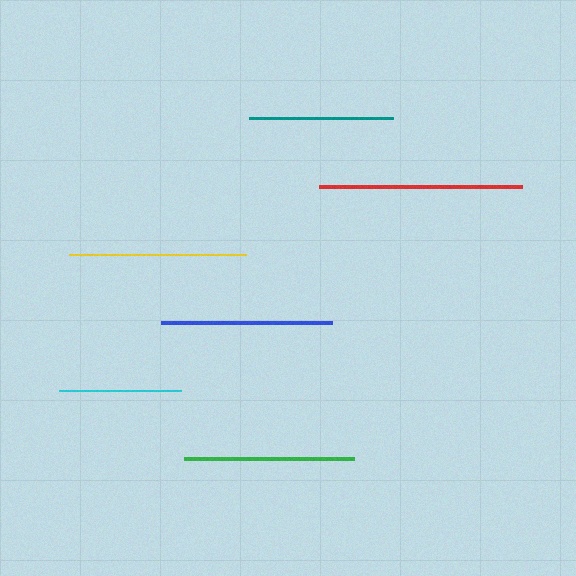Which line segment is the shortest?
The cyan line is the shortest at approximately 122 pixels.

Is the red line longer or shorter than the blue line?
The red line is longer than the blue line.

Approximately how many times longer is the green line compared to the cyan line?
The green line is approximately 1.4 times the length of the cyan line.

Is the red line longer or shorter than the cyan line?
The red line is longer than the cyan line.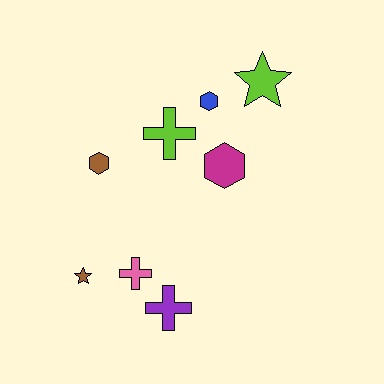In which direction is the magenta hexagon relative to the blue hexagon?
The magenta hexagon is below the blue hexagon.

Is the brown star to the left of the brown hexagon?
Yes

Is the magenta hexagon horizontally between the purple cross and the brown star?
No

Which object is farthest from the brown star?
The lime star is farthest from the brown star.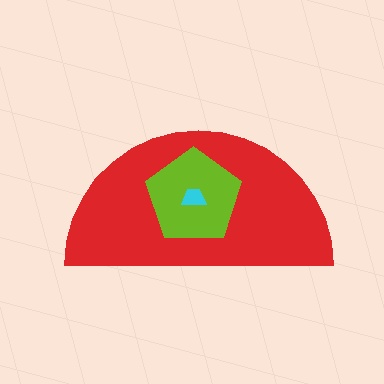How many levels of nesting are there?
3.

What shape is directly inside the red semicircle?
The lime pentagon.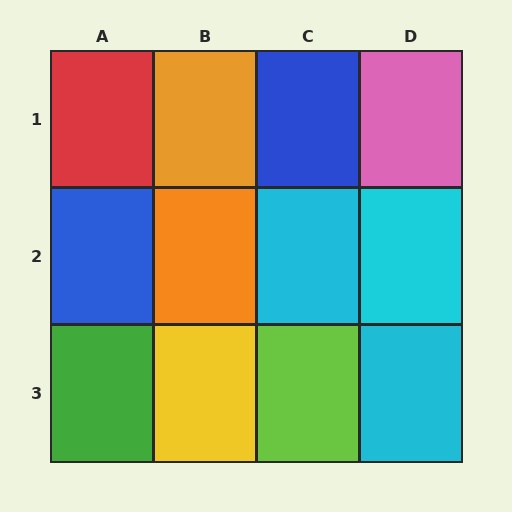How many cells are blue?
2 cells are blue.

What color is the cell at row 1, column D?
Pink.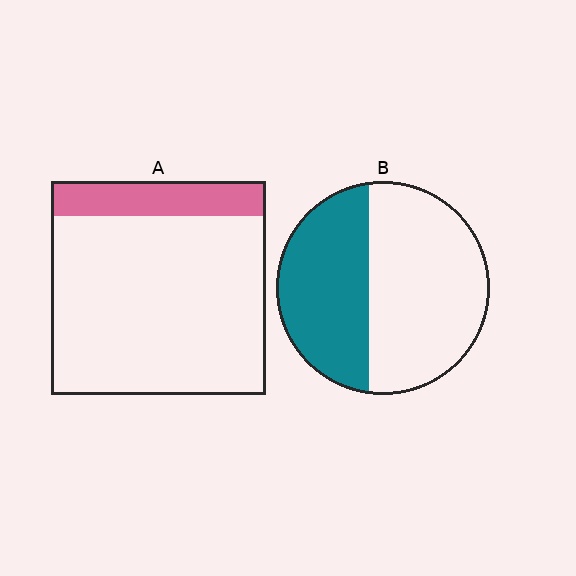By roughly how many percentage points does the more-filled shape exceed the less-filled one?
By roughly 25 percentage points (B over A).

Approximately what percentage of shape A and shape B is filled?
A is approximately 15% and B is approximately 40%.